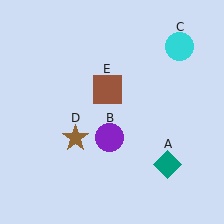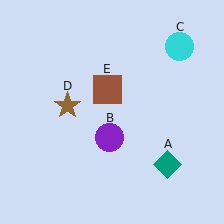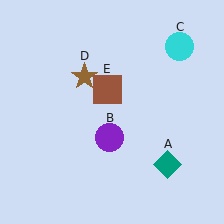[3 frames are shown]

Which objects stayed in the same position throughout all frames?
Teal diamond (object A) and purple circle (object B) and cyan circle (object C) and brown square (object E) remained stationary.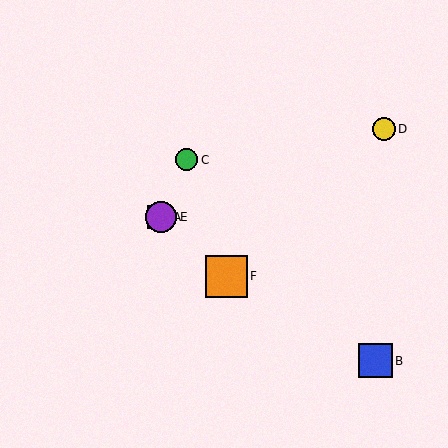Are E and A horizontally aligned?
Yes, both are at y≈217.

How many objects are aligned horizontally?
2 objects (A, E) are aligned horizontally.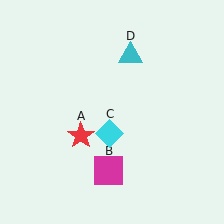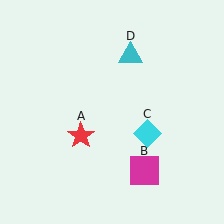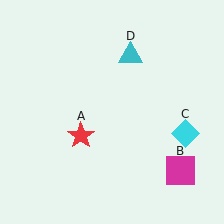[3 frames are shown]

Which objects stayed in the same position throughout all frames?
Red star (object A) and cyan triangle (object D) remained stationary.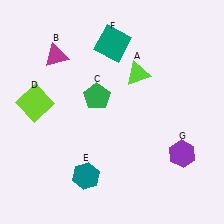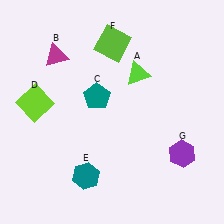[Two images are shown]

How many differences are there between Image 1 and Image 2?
There are 2 differences between the two images.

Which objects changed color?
C changed from green to teal. F changed from teal to lime.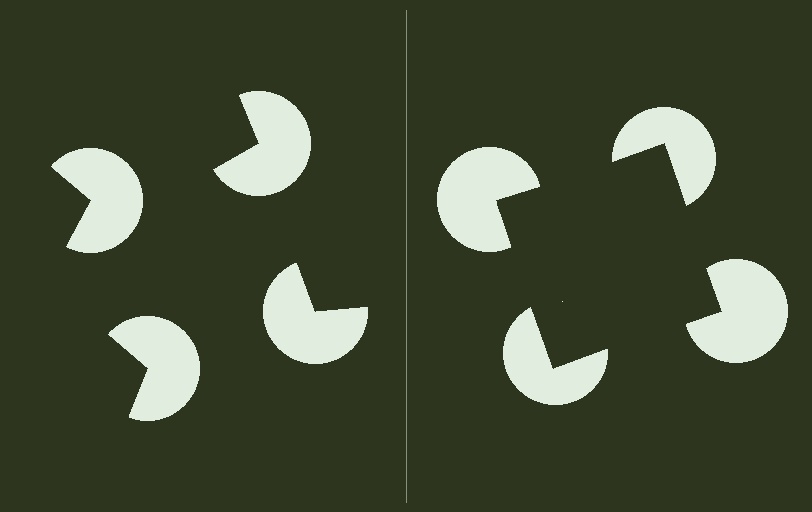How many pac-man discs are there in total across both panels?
8 — 4 on each side.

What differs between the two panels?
The pac-man discs are positioned identically on both sides; only the wedge orientations differ. On the right they align to a square; on the left they are misaligned.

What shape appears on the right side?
An illusory square.